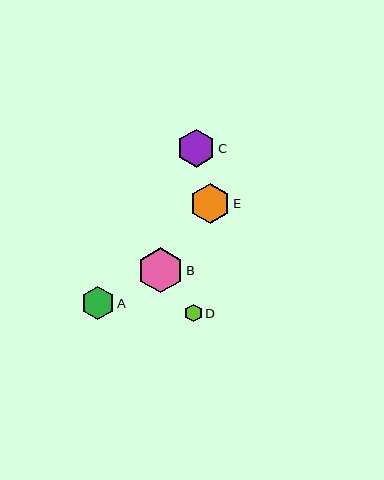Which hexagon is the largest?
Hexagon B is the largest with a size of approximately 45 pixels.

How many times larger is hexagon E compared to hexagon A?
Hexagon E is approximately 1.2 times the size of hexagon A.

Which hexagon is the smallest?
Hexagon D is the smallest with a size of approximately 18 pixels.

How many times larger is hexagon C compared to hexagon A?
Hexagon C is approximately 1.1 times the size of hexagon A.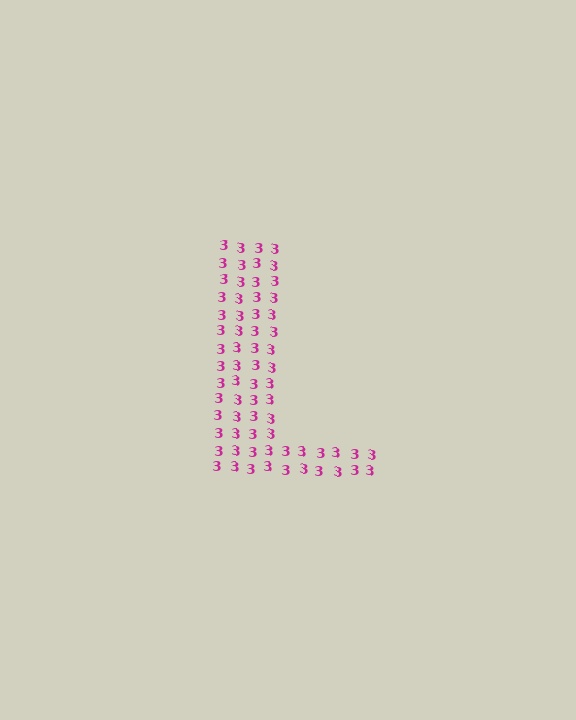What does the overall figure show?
The overall figure shows the letter L.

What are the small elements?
The small elements are digit 3's.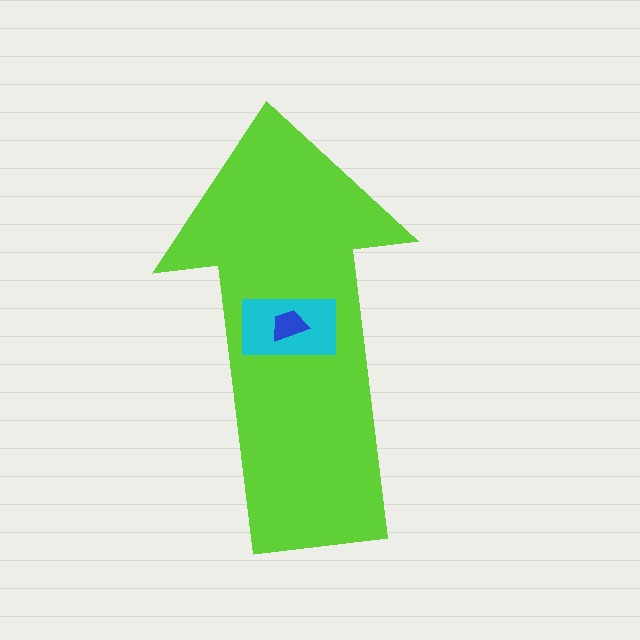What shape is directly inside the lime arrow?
The cyan rectangle.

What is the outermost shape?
The lime arrow.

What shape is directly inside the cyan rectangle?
The blue trapezoid.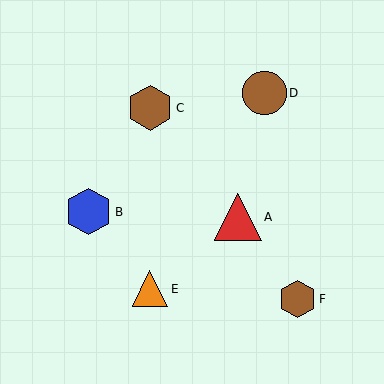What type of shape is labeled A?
Shape A is a red triangle.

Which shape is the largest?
The red triangle (labeled A) is the largest.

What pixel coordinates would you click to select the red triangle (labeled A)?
Click at (238, 217) to select the red triangle A.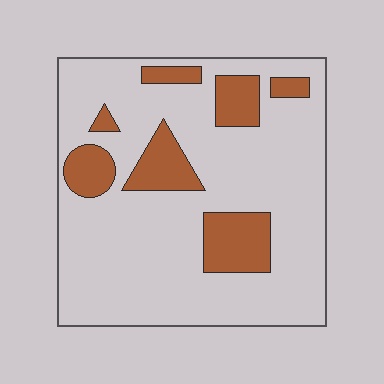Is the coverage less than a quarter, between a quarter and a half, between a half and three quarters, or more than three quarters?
Less than a quarter.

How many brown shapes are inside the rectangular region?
7.